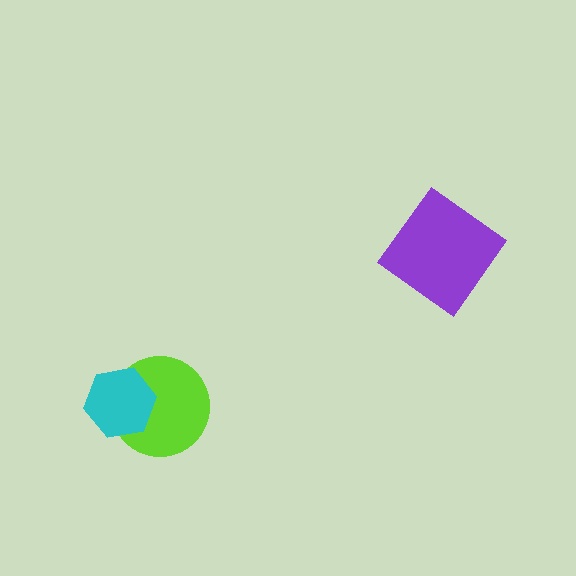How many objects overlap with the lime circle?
1 object overlaps with the lime circle.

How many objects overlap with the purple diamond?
0 objects overlap with the purple diamond.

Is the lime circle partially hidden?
Yes, it is partially covered by another shape.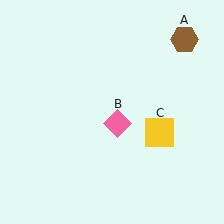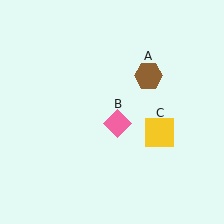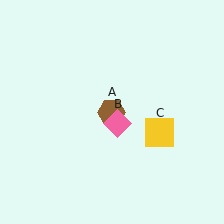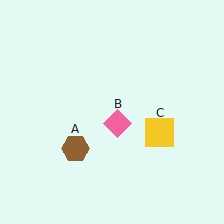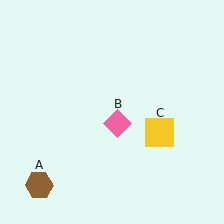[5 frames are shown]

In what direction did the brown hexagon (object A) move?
The brown hexagon (object A) moved down and to the left.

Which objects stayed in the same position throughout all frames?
Pink diamond (object B) and yellow square (object C) remained stationary.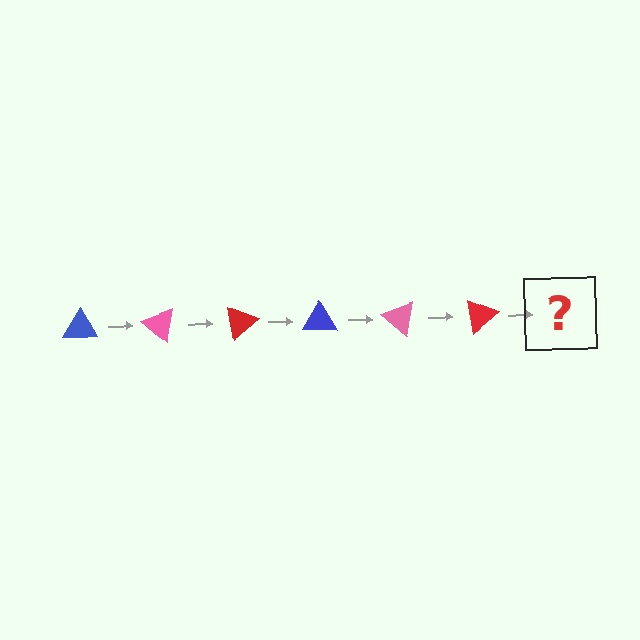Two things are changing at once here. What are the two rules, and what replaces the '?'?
The two rules are that it rotates 40 degrees each step and the color cycles through blue, pink, and red. The '?' should be a blue triangle, rotated 240 degrees from the start.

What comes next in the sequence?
The next element should be a blue triangle, rotated 240 degrees from the start.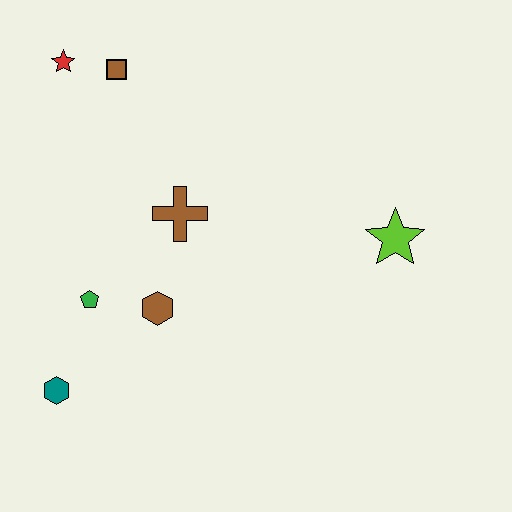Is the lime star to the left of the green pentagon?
No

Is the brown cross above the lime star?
Yes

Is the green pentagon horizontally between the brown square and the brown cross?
No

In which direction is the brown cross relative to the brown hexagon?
The brown cross is above the brown hexagon.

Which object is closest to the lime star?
The brown cross is closest to the lime star.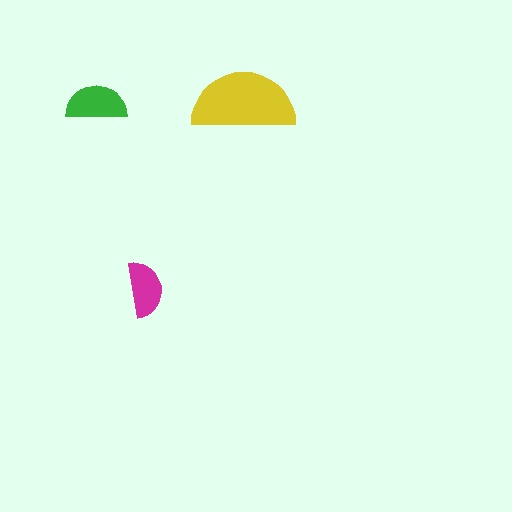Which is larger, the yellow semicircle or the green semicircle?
The yellow one.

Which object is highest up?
The yellow semicircle is topmost.